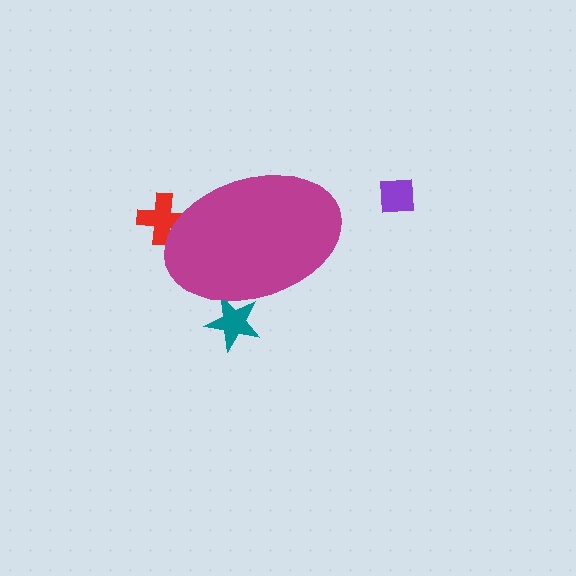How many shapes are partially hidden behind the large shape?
2 shapes are partially hidden.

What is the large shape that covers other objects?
A magenta ellipse.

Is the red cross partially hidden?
Yes, the red cross is partially hidden behind the magenta ellipse.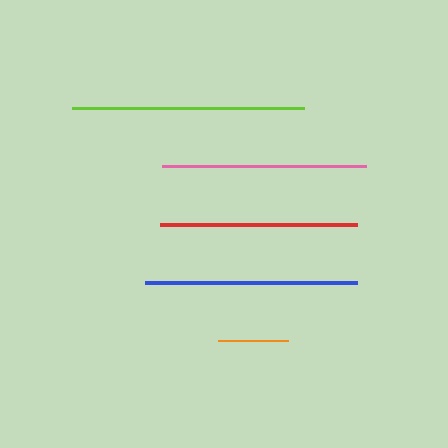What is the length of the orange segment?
The orange segment is approximately 70 pixels long.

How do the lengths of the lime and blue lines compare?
The lime and blue lines are approximately the same length.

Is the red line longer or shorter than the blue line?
The blue line is longer than the red line.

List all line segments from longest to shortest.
From longest to shortest: lime, blue, pink, red, orange.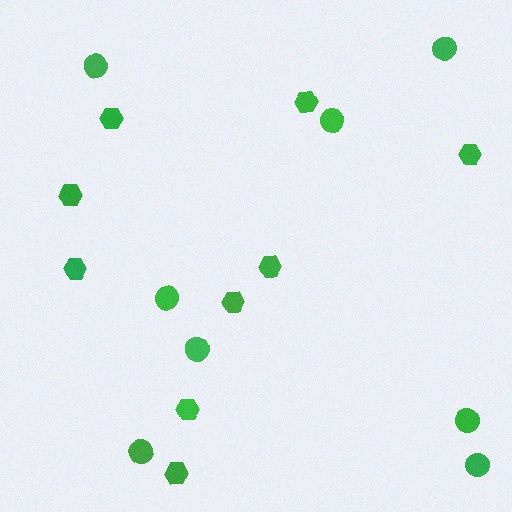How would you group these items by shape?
There are 2 groups: one group of circles (8) and one group of hexagons (9).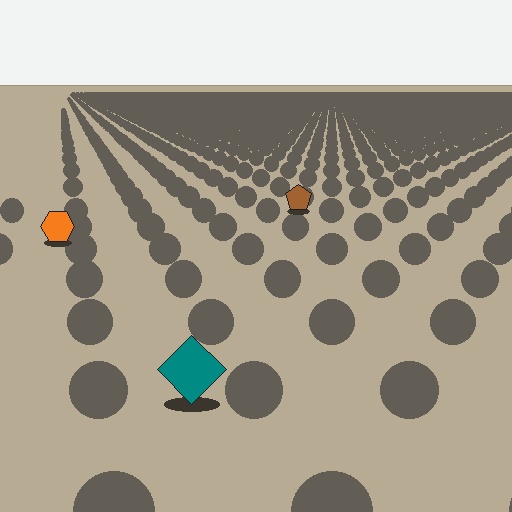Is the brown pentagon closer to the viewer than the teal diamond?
No. The teal diamond is closer — you can tell from the texture gradient: the ground texture is coarser near it.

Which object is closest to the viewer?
The teal diamond is closest. The texture marks near it are larger and more spread out.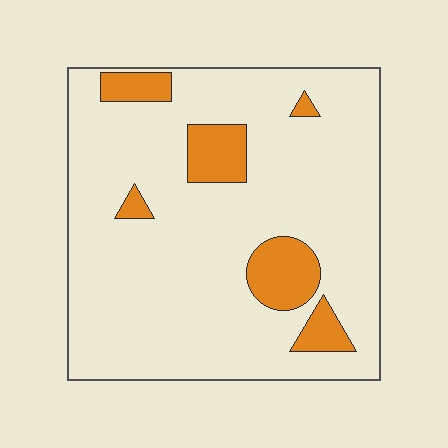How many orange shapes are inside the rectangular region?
6.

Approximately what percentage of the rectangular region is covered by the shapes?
Approximately 15%.